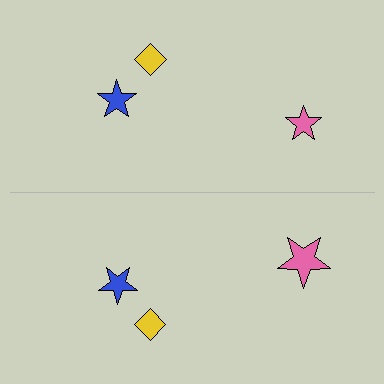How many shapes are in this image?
There are 6 shapes in this image.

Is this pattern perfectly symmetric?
No, the pattern is not perfectly symmetric. The pink star on the bottom side has a different size than its mirror counterpart.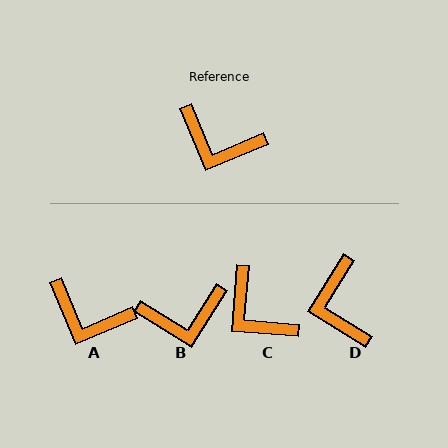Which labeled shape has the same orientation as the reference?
A.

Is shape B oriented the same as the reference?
No, it is off by about 35 degrees.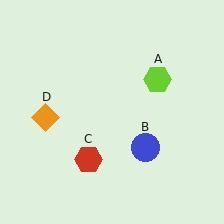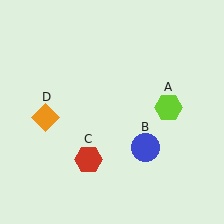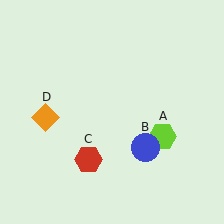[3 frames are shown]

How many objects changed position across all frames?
1 object changed position: lime hexagon (object A).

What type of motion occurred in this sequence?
The lime hexagon (object A) rotated clockwise around the center of the scene.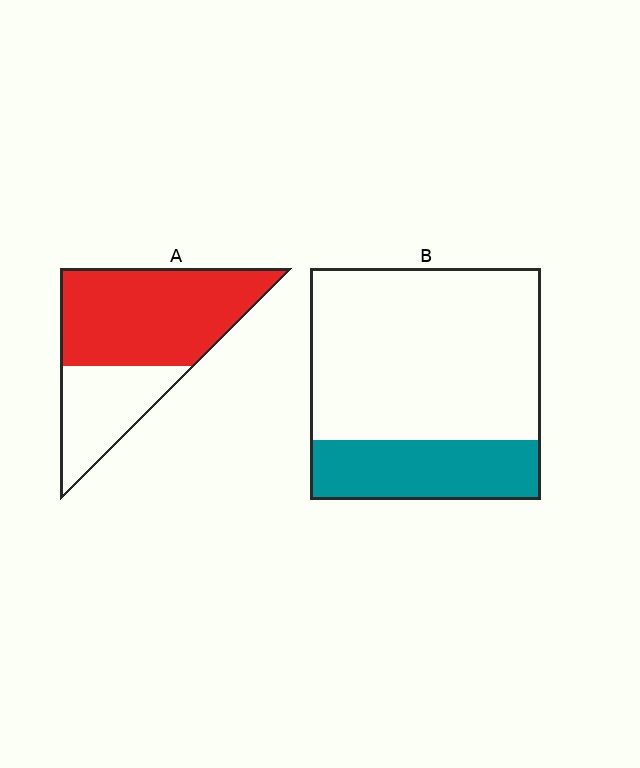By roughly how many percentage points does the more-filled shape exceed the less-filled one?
By roughly 40 percentage points (A over B).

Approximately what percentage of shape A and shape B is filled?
A is approximately 65% and B is approximately 25%.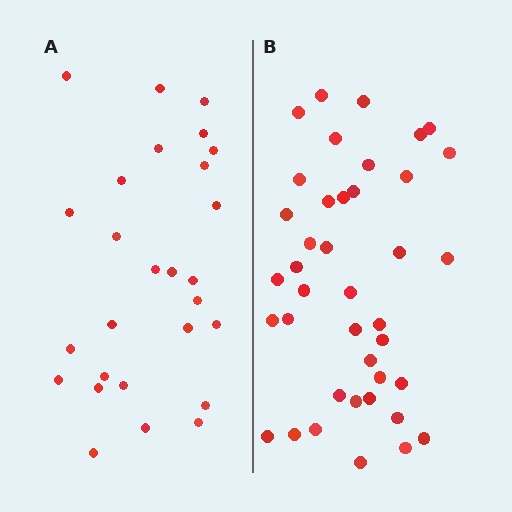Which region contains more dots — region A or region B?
Region B (the right region) has more dots.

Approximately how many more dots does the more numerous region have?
Region B has approximately 15 more dots than region A.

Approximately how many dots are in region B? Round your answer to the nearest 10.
About 40 dots.